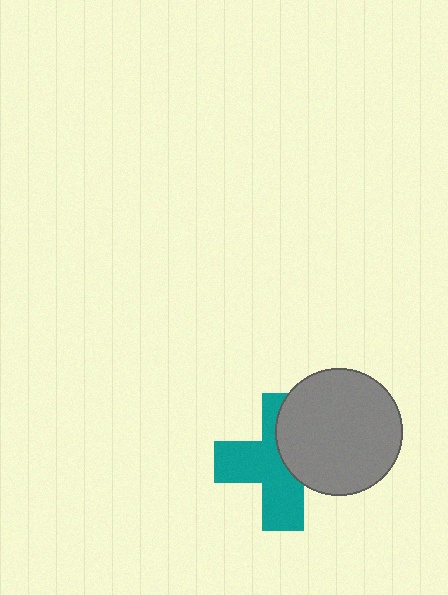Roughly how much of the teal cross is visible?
About half of it is visible (roughly 59%).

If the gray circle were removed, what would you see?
You would see the complete teal cross.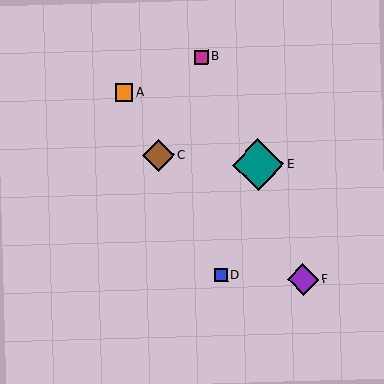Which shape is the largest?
The teal diamond (labeled E) is the largest.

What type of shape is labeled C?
Shape C is a brown diamond.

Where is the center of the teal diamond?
The center of the teal diamond is at (258, 165).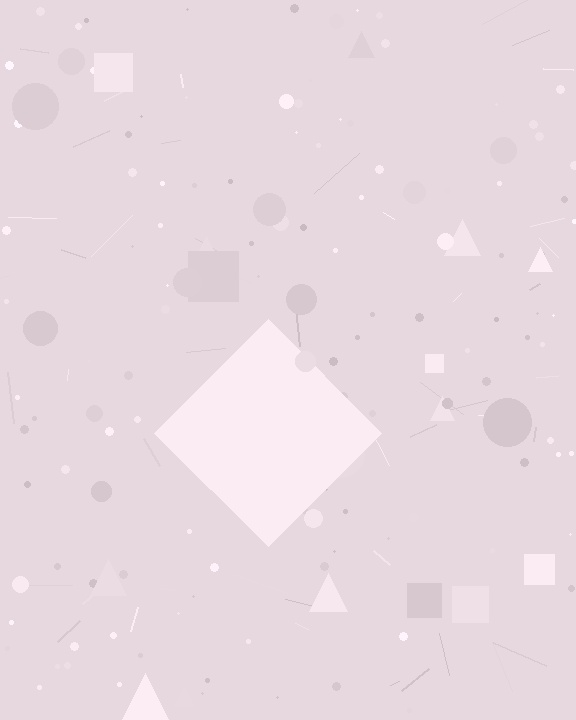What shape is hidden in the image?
A diamond is hidden in the image.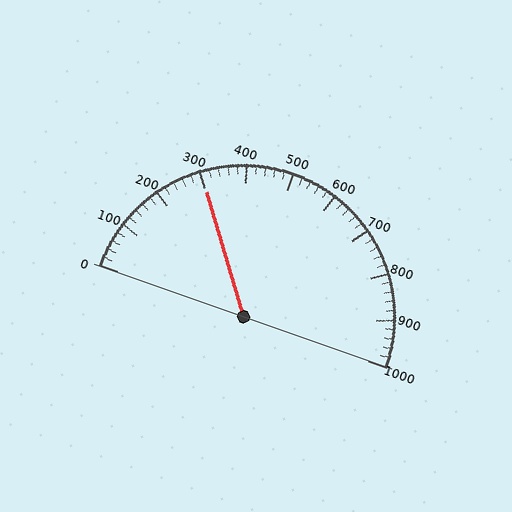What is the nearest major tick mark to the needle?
The nearest major tick mark is 300.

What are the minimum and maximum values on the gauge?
The gauge ranges from 0 to 1000.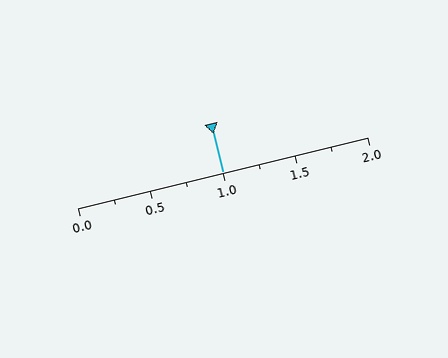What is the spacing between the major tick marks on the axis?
The major ticks are spaced 0.5 apart.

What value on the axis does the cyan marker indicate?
The marker indicates approximately 1.